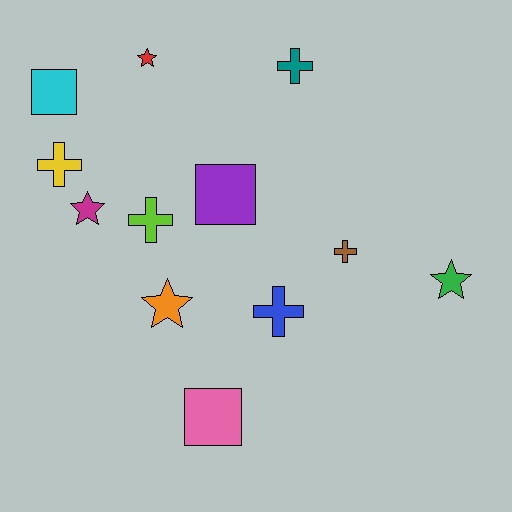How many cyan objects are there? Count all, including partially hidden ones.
There is 1 cyan object.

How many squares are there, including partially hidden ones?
There are 3 squares.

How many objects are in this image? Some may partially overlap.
There are 12 objects.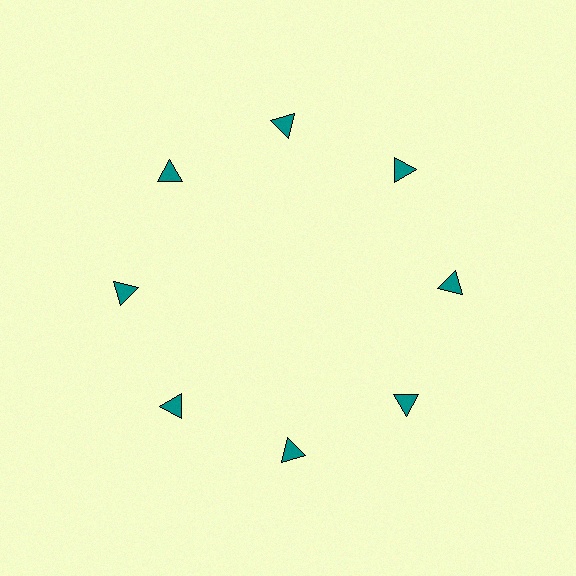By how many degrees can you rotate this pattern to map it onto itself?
The pattern maps onto itself every 45 degrees of rotation.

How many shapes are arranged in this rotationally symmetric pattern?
There are 8 shapes, arranged in 8 groups of 1.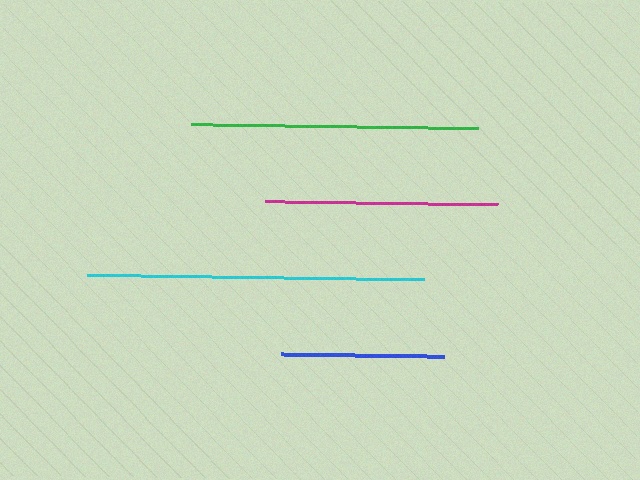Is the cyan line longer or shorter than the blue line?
The cyan line is longer than the blue line.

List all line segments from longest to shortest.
From longest to shortest: cyan, green, magenta, blue.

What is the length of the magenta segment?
The magenta segment is approximately 232 pixels long.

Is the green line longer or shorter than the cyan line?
The cyan line is longer than the green line.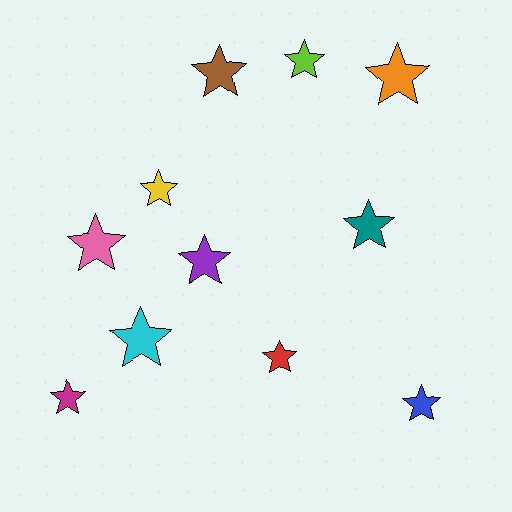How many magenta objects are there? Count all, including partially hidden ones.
There is 1 magenta object.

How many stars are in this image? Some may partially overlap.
There are 11 stars.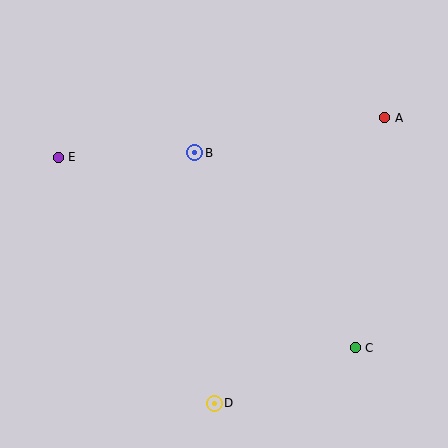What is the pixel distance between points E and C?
The distance between E and C is 353 pixels.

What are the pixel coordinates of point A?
Point A is at (385, 118).